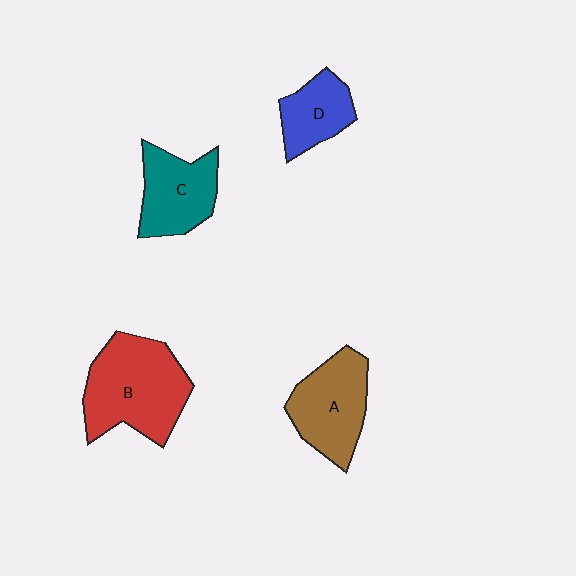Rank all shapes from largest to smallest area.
From largest to smallest: B (red), A (brown), C (teal), D (blue).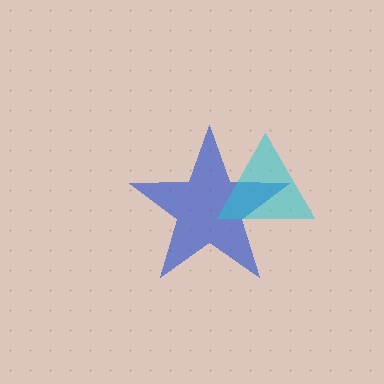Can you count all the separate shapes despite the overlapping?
Yes, there are 2 separate shapes.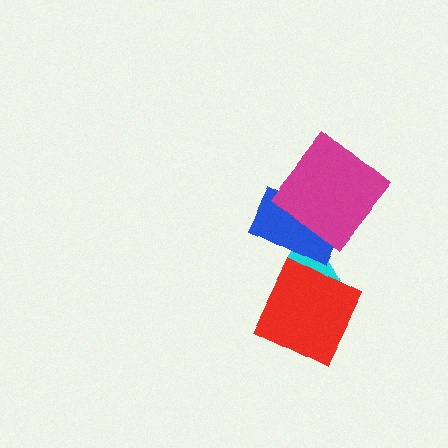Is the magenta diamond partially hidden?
No, no other shape covers it.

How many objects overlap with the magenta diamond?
1 object overlaps with the magenta diamond.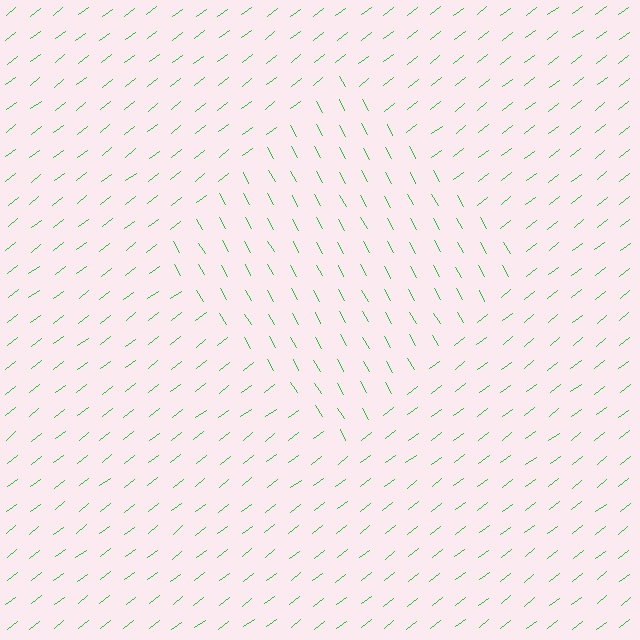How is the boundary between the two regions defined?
The boundary is defined purely by a change in line orientation (approximately 82 degrees difference). All lines are the same color and thickness.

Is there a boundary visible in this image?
Yes, there is a texture boundary formed by a change in line orientation.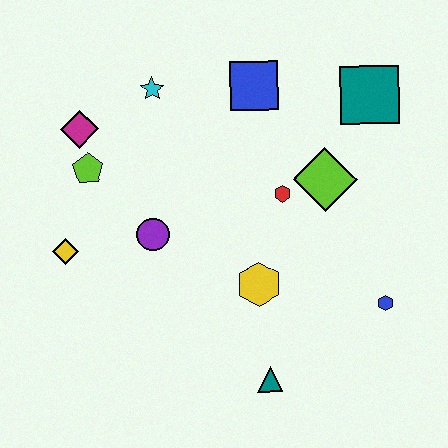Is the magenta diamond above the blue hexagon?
Yes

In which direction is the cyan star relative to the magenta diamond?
The cyan star is to the right of the magenta diamond.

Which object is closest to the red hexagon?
The lime diamond is closest to the red hexagon.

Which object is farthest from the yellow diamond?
The teal square is farthest from the yellow diamond.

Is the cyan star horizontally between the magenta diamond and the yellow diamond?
No